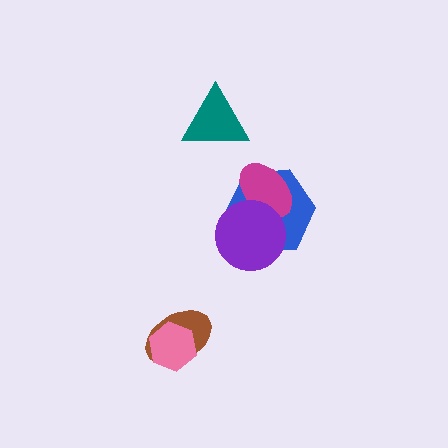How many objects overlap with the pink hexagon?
1 object overlaps with the pink hexagon.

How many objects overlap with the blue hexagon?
2 objects overlap with the blue hexagon.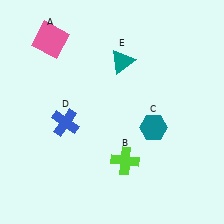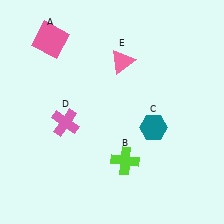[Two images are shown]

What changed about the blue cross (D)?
In Image 1, D is blue. In Image 2, it changed to pink.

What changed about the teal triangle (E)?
In Image 1, E is teal. In Image 2, it changed to pink.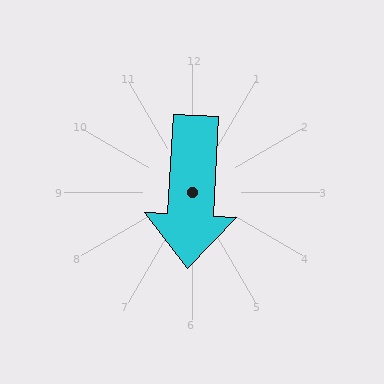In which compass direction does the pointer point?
South.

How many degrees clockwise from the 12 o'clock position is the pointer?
Approximately 183 degrees.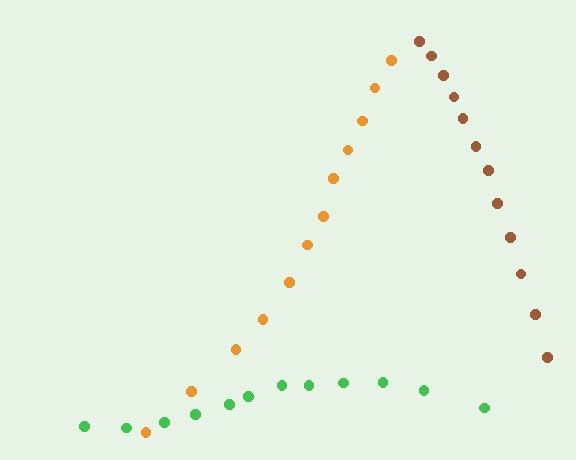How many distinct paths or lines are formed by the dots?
There are 3 distinct paths.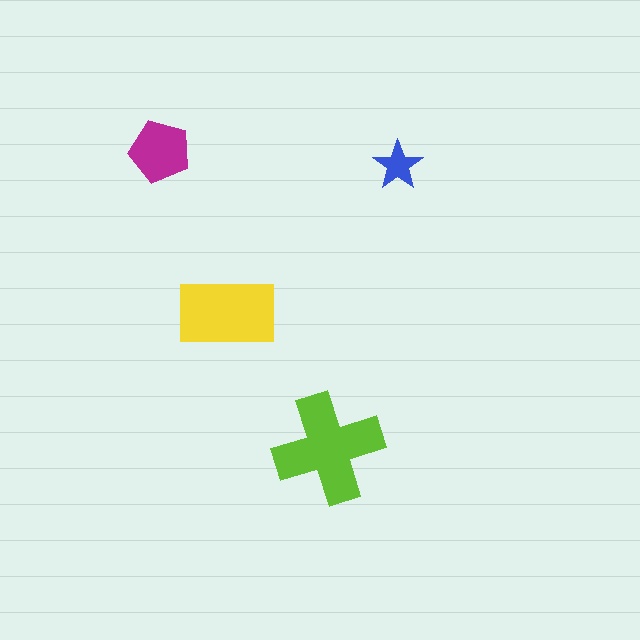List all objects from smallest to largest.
The blue star, the magenta pentagon, the yellow rectangle, the lime cross.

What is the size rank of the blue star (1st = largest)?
4th.